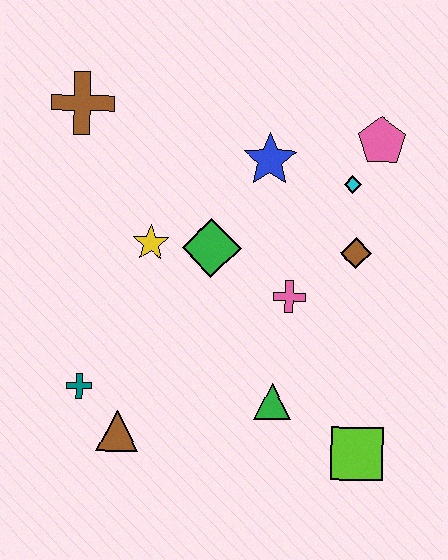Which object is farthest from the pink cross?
The brown cross is farthest from the pink cross.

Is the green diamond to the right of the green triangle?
No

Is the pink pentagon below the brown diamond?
No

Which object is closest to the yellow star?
The green diamond is closest to the yellow star.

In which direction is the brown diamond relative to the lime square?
The brown diamond is above the lime square.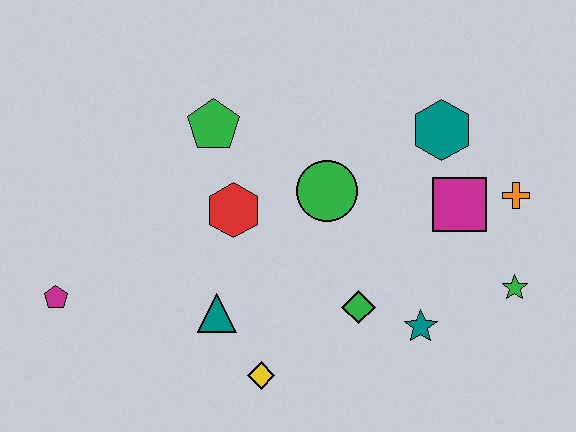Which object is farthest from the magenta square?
The magenta pentagon is farthest from the magenta square.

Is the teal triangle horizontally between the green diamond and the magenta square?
No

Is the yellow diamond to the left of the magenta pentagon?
No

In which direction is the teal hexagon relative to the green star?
The teal hexagon is above the green star.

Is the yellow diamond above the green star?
No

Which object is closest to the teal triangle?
The yellow diamond is closest to the teal triangle.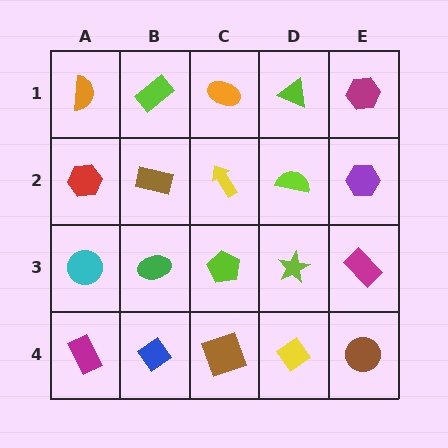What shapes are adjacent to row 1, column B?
A brown rectangle (row 2, column B), an orange semicircle (row 1, column A), an orange ellipse (row 1, column C).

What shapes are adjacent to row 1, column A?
A red hexagon (row 2, column A), a lime rectangle (row 1, column B).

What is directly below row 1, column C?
A yellow arrow.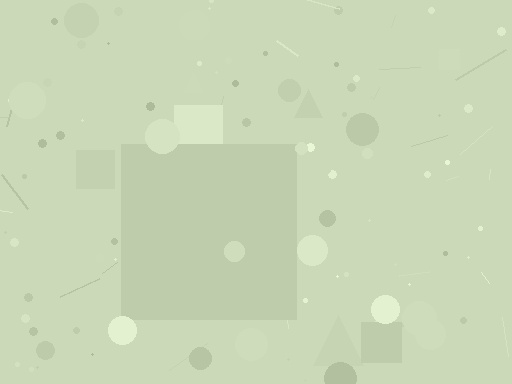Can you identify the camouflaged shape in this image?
The camouflaged shape is a square.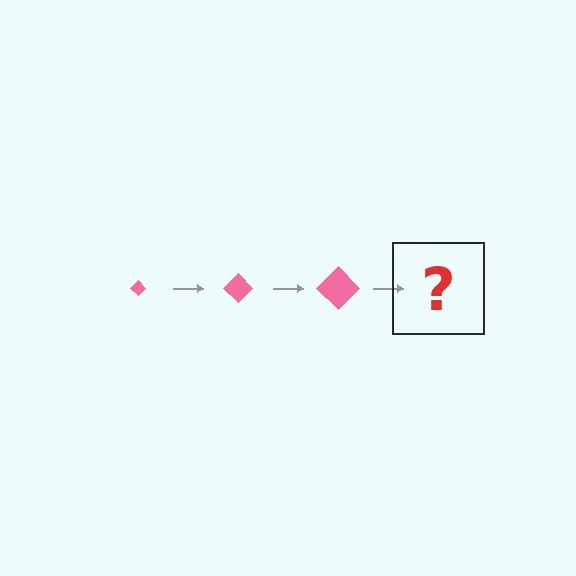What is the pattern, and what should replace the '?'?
The pattern is that the diamond gets progressively larger each step. The '?' should be a pink diamond, larger than the previous one.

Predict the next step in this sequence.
The next step is a pink diamond, larger than the previous one.